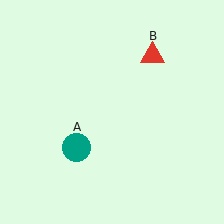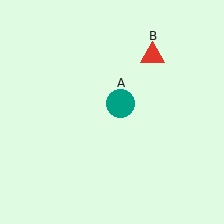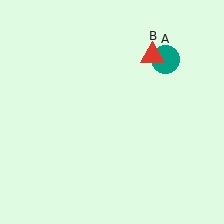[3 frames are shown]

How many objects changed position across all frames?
1 object changed position: teal circle (object A).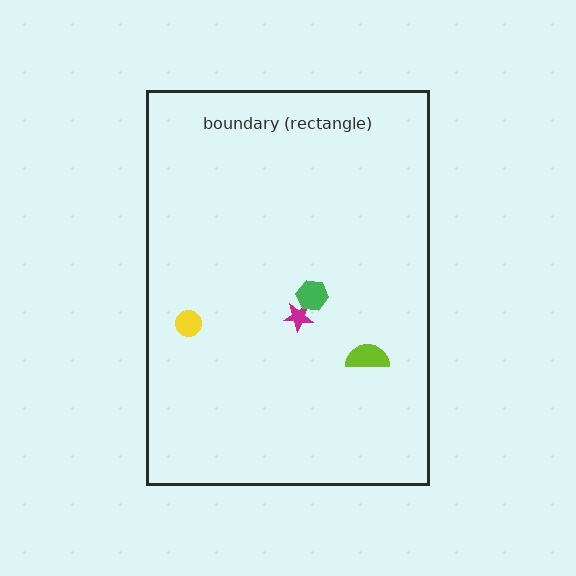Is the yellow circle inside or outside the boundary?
Inside.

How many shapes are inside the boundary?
4 inside, 0 outside.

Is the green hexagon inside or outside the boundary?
Inside.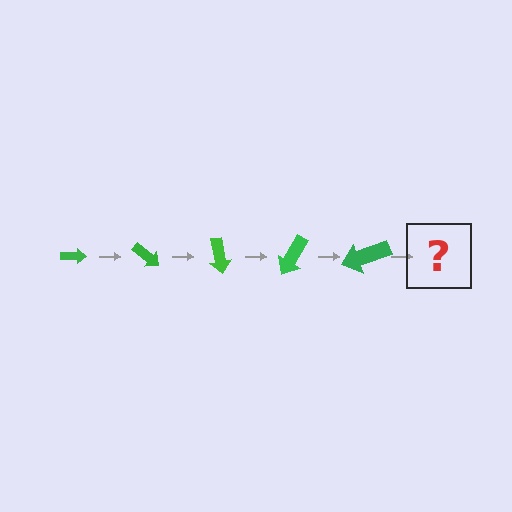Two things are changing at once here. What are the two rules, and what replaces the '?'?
The two rules are that the arrow grows larger each step and it rotates 40 degrees each step. The '?' should be an arrow, larger than the previous one and rotated 200 degrees from the start.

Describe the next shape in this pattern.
It should be an arrow, larger than the previous one and rotated 200 degrees from the start.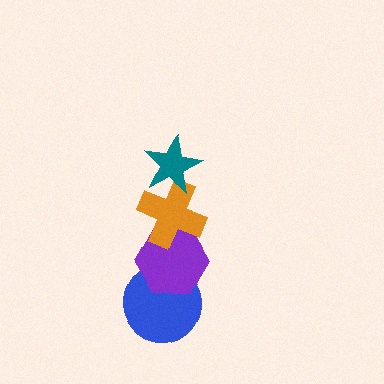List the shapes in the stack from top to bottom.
From top to bottom: the teal star, the orange cross, the purple hexagon, the blue circle.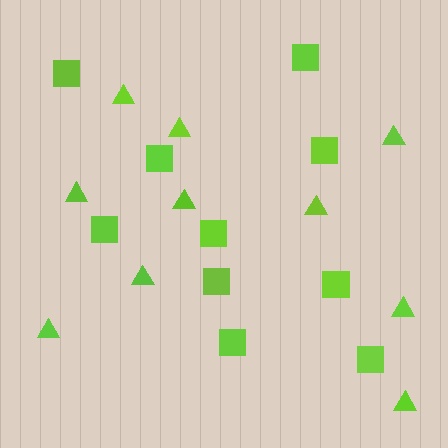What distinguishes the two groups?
There are 2 groups: one group of squares (10) and one group of triangles (10).